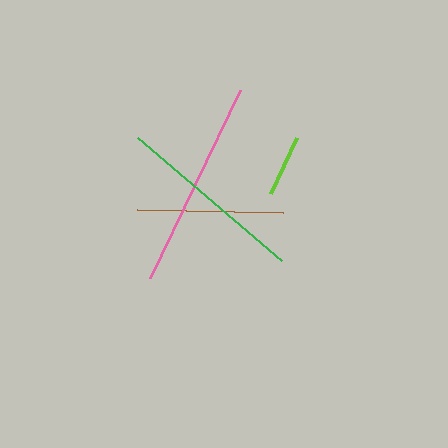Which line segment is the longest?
The pink line is the longest at approximately 209 pixels.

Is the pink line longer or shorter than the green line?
The pink line is longer than the green line.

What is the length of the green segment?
The green segment is approximately 189 pixels long.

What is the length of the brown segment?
The brown segment is approximately 146 pixels long.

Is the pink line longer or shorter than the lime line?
The pink line is longer than the lime line.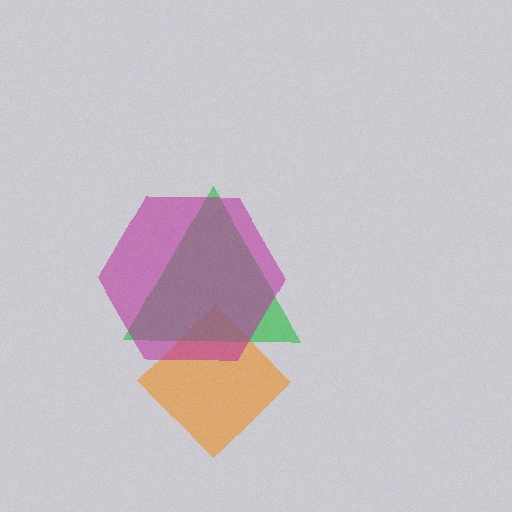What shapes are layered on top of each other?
The layered shapes are: an orange diamond, a green triangle, a magenta hexagon.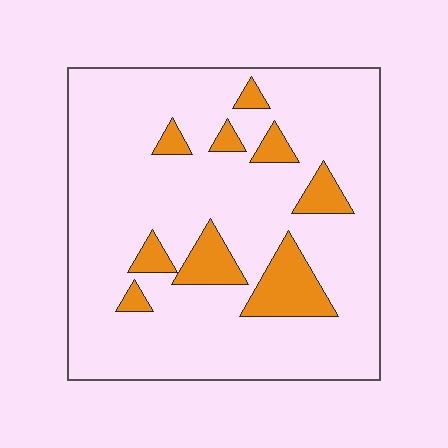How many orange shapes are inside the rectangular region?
9.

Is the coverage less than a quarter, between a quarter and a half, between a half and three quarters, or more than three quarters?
Less than a quarter.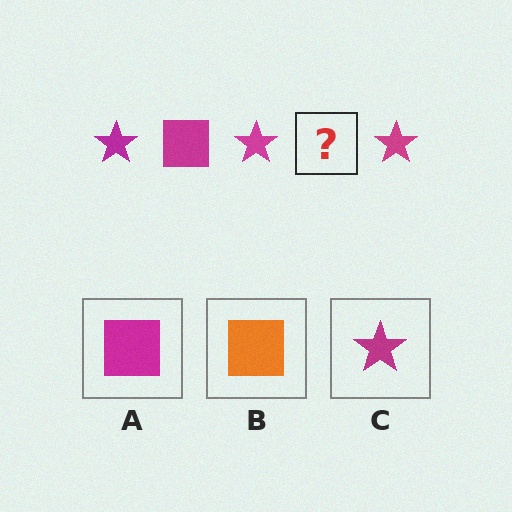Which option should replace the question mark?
Option A.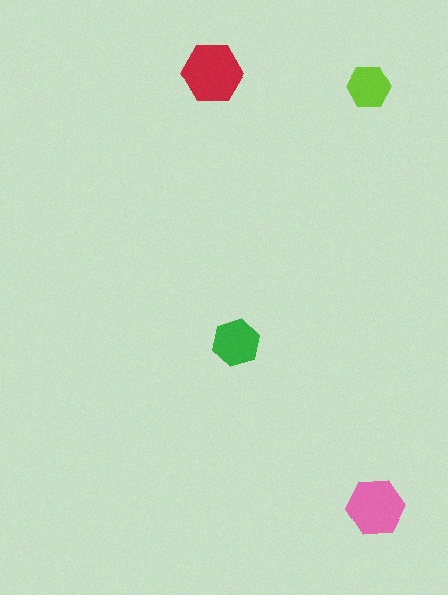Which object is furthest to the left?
The red hexagon is leftmost.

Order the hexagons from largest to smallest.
the red one, the pink one, the green one, the lime one.